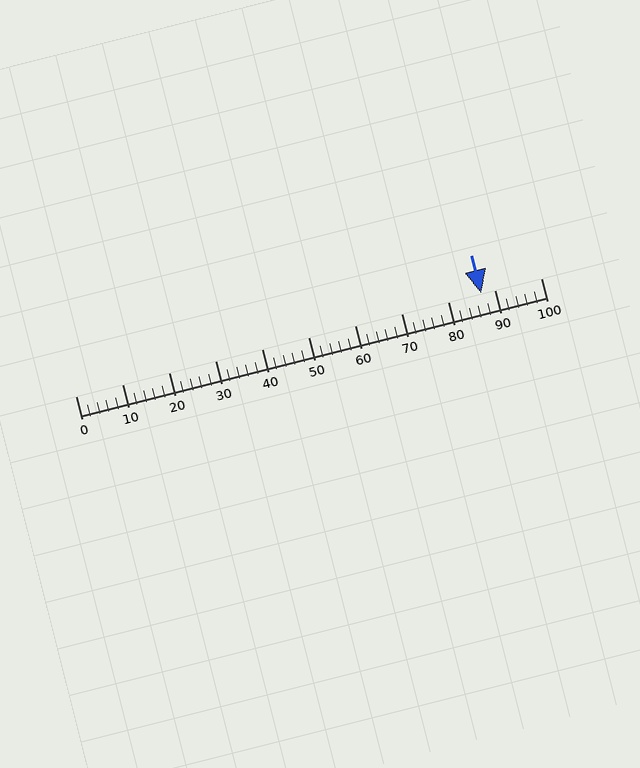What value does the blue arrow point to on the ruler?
The blue arrow points to approximately 87.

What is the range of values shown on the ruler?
The ruler shows values from 0 to 100.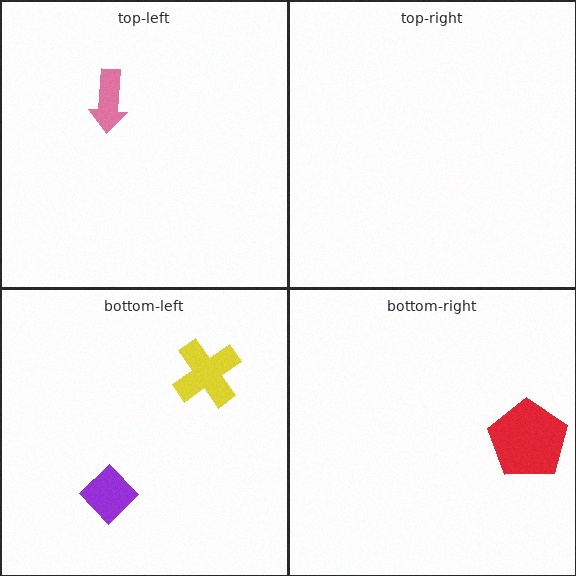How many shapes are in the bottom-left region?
2.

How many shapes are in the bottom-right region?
1.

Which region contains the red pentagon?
The bottom-right region.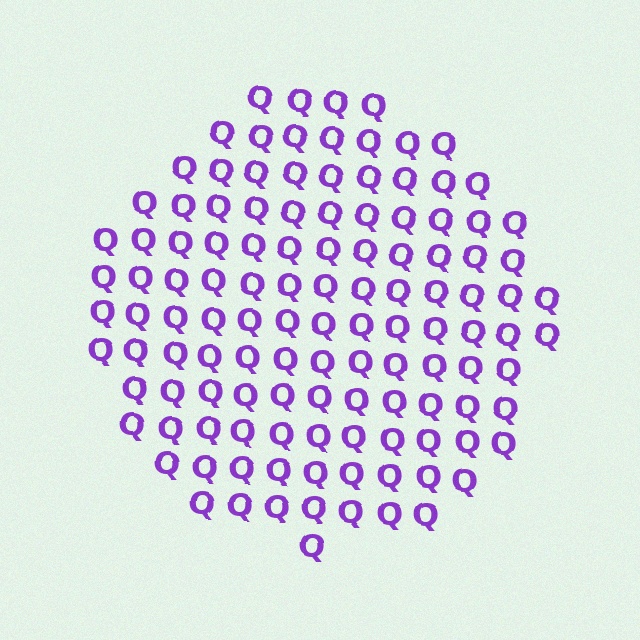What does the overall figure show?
The overall figure shows a circle.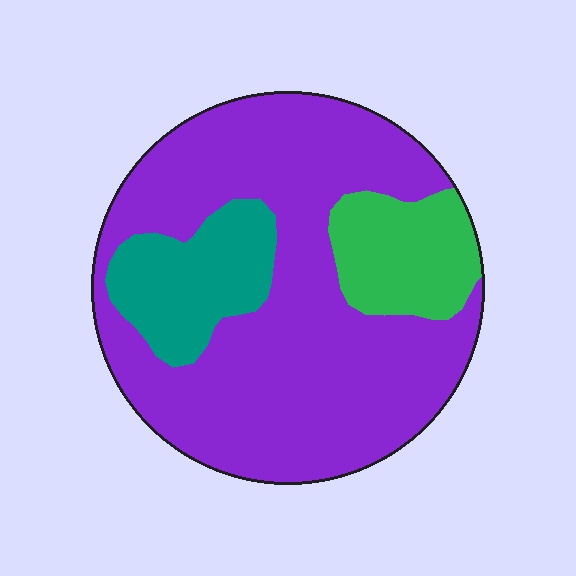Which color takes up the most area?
Purple, at roughly 70%.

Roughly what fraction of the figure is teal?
Teal covers 15% of the figure.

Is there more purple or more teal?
Purple.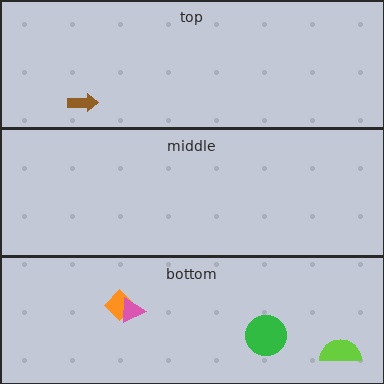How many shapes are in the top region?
1.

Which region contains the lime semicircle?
The bottom region.